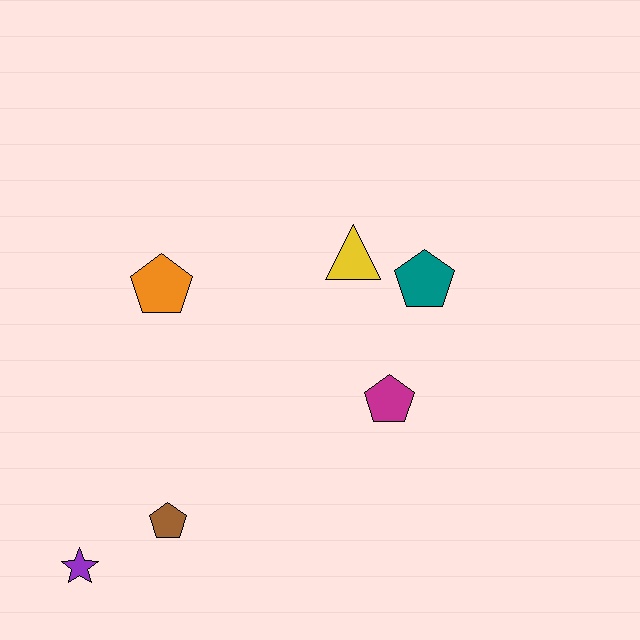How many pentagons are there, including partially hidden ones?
There are 4 pentagons.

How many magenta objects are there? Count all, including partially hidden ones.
There is 1 magenta object.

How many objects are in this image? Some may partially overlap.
There are 6 objects.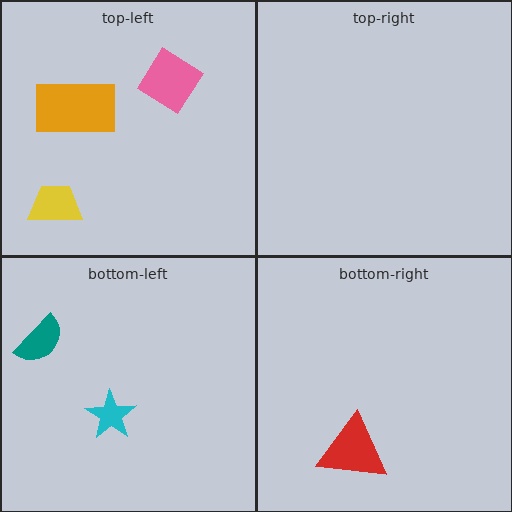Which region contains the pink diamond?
The top-left region.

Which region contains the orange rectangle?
The top-left region.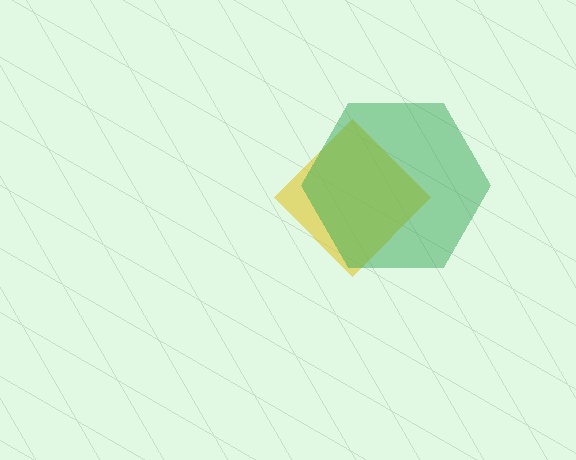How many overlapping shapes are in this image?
There are 2 overlapping shapes in the image.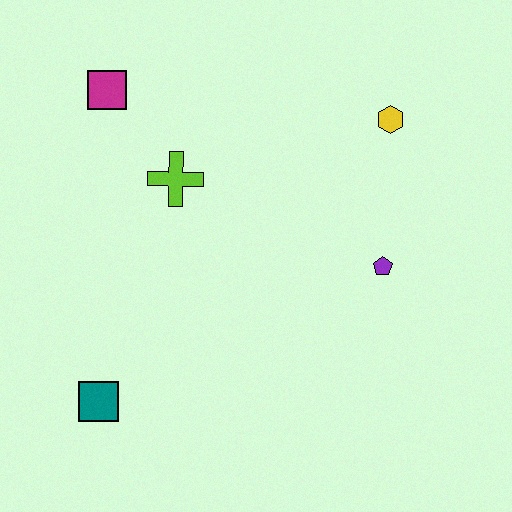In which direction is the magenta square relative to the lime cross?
The magenta square is above the lime cross.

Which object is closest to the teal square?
The lime cross is closest to the teal square.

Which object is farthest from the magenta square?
The purple pentagon is farthest from the magenta square.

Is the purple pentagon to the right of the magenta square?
Yes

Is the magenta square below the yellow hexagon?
No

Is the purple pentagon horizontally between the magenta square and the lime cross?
No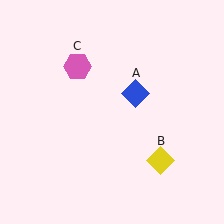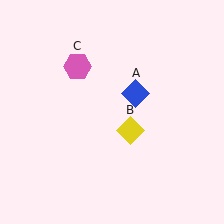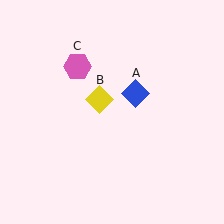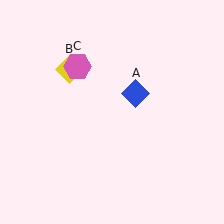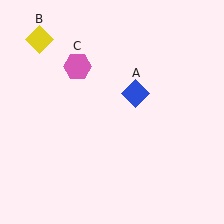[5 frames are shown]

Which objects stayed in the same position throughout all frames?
Blue diamond (object A) and pink hexagon (object C) remained stationary.